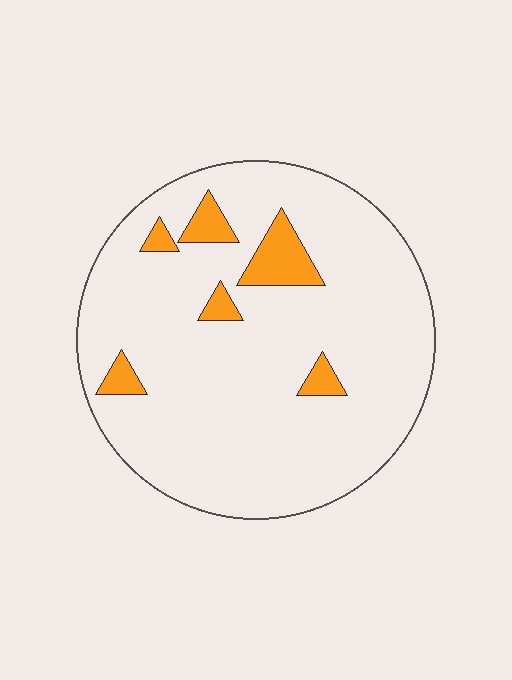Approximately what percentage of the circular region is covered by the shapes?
Approximately 10%.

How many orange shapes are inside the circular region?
6.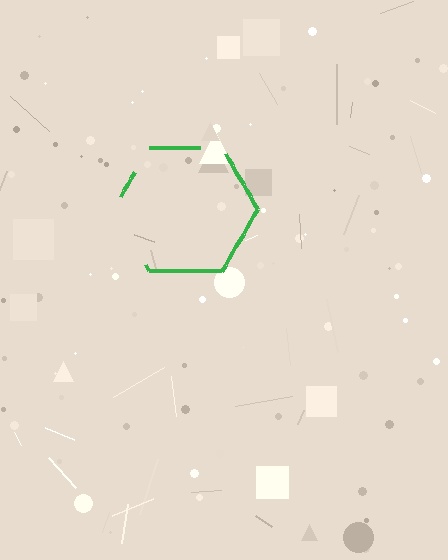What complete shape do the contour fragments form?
The contour fragments form a hexagon.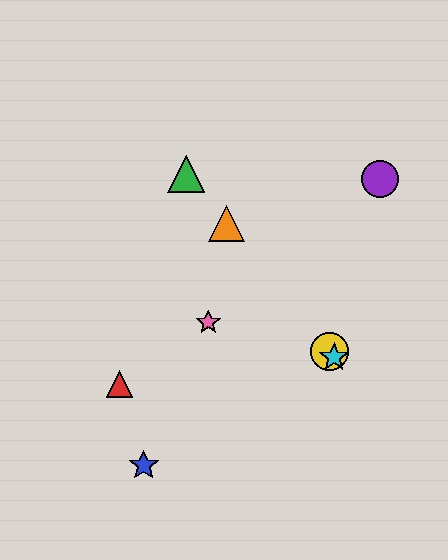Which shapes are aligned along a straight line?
The green triangle, the yellow circle, the orange triangle, the cyan star are aligned along a straight line.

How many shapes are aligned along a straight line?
4 shapes (the green triangle, the yellow circle, the orange triangle, the cyan star) are aligned along a straight line.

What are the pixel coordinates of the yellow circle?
The yellow circle is at (330, 352).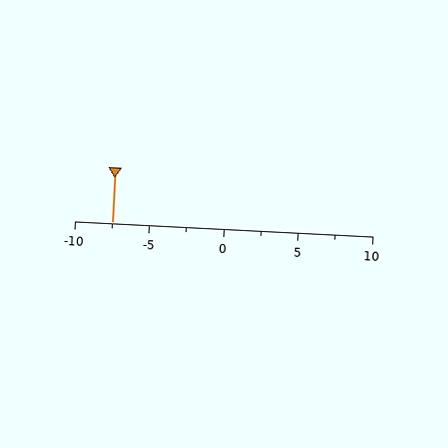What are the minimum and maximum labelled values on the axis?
The axis runs from -10 to 10.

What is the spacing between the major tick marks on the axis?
The major ticks are spaced 5 apart.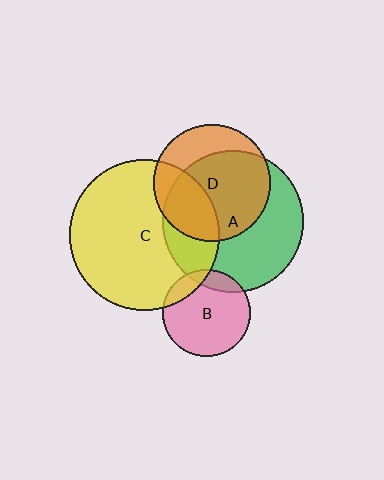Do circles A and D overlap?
Yes.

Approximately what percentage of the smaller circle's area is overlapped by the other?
Approximately 70%.